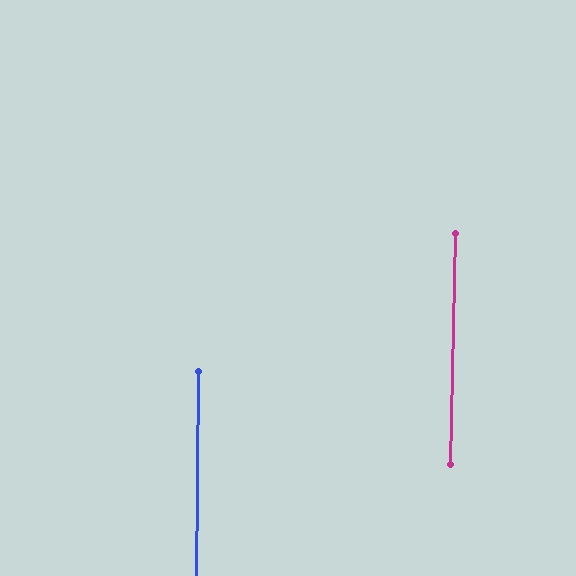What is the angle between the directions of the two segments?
Approximately 1 degree.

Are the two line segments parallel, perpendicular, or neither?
Parallel — their directions differ by only 0.9°.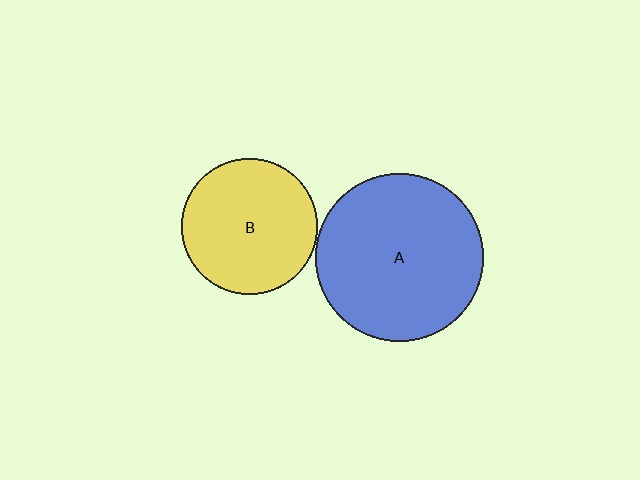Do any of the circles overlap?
No, none of the circles overlap.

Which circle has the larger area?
Circle A (blue).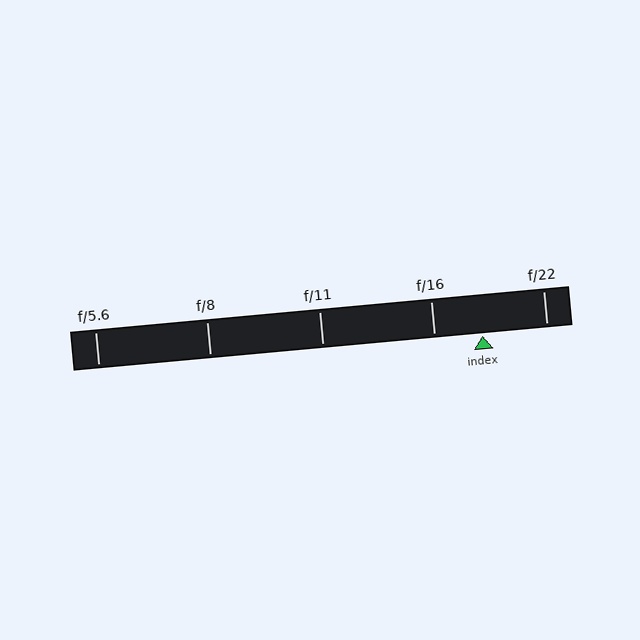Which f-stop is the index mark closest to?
The index mark is closest to f/16.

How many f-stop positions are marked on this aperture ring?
There are 5 f-stop positions marked.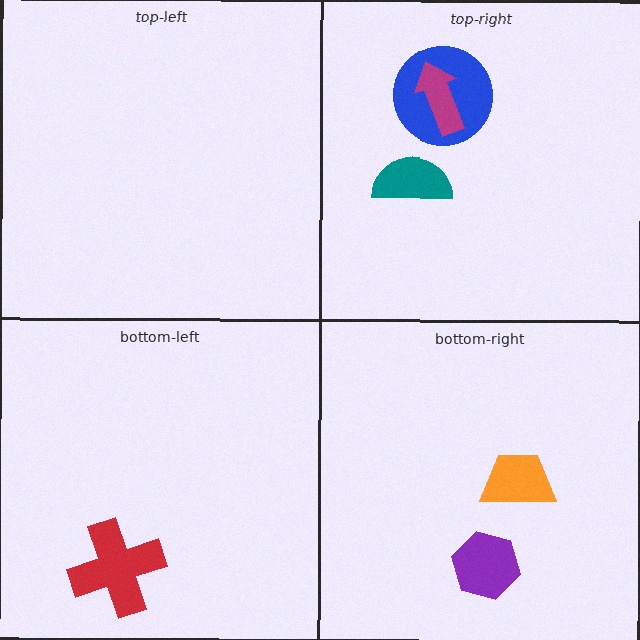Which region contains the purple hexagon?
The bottom-right region.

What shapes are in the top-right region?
The blue circle, the magenta arrow, the teal semicircle.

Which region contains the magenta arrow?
The top-right region.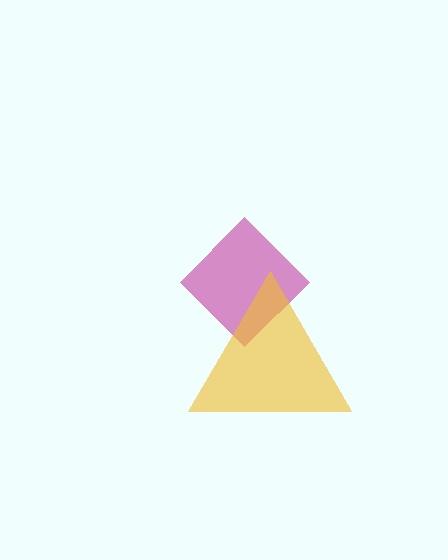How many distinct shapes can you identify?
There are 2 distinct shapes: a magenta diamond, a yellow triangle.